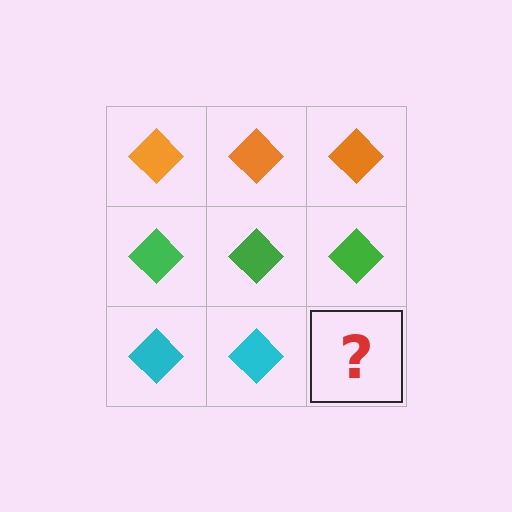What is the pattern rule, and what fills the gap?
The rule is that each row has a consistent color. The gap should be filled with a cyan diamond.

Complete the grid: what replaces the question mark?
The question mark should be replaced with a cyan diamond.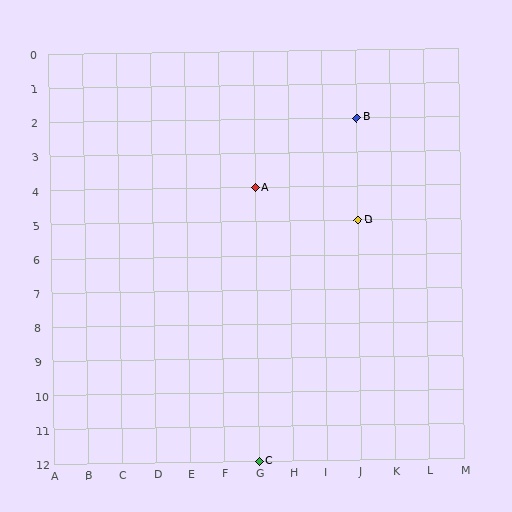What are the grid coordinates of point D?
Point D is at grid coordinates (J, 5).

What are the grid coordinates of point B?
Point B is at grid coordinates (J, 2).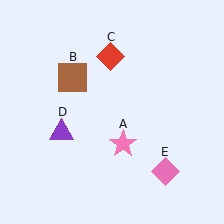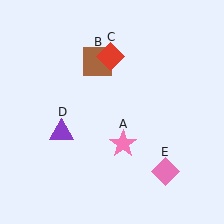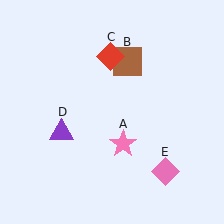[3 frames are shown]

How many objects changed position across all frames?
1 object changed position: brown square (object B).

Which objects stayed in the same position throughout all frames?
Pink star (object A) and red diamond (object C) and purple triangle (object D) and pink diamond (object E) remained stationary.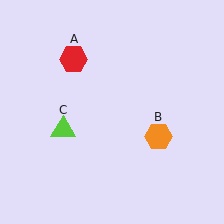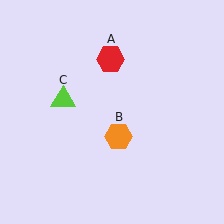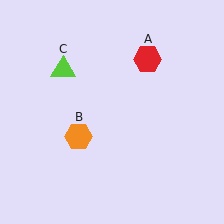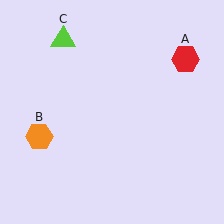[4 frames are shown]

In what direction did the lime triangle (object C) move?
The lime triangle (object C) moved up.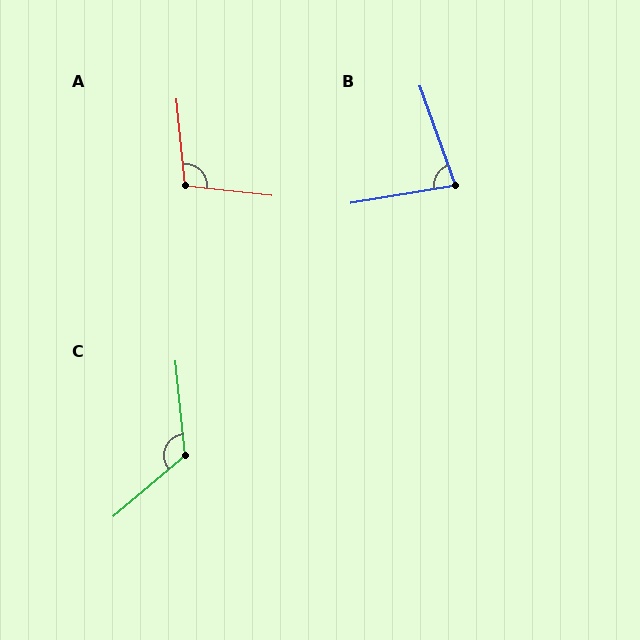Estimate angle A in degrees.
Approximately 102 degrees.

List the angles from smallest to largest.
B (80°), A (102°), C (125°).